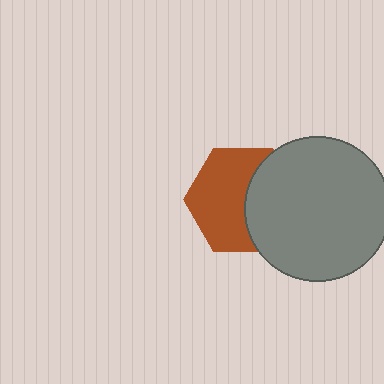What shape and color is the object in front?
The object in front is a gray circle.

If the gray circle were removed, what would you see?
You would see the complete brown hexagon.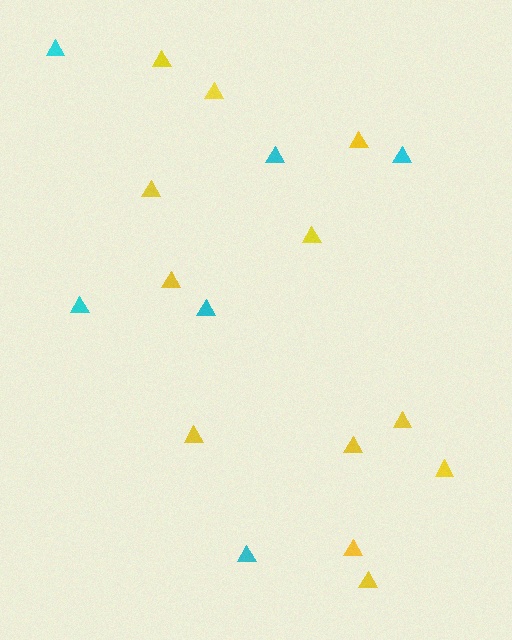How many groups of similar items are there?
There are 2 groups: one group of cyan triangles (6) and one group of yellow triangles (12).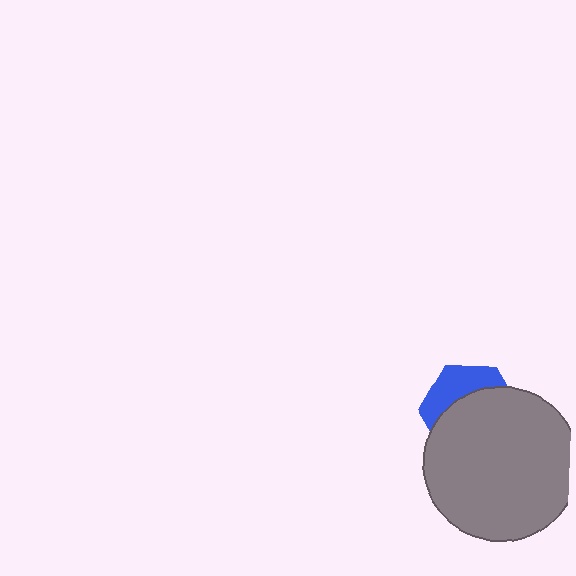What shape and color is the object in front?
The object in front is a gray circle.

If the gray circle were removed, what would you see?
You would see the complete blue hexagon.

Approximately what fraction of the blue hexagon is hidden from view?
Roughly 65% of the blue hexagon is hidden behind the gray circle.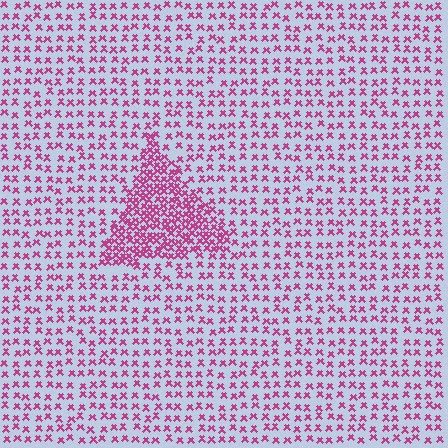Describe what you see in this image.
The image contains small magenta elements arranged at two different densities. A triangle-shaped region is visible where the elements are more densely packed than the surrounding area.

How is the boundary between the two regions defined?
The boundary is defined by a change in element density (approximately 2.4x ratio). All elements are the same color, size, and shape.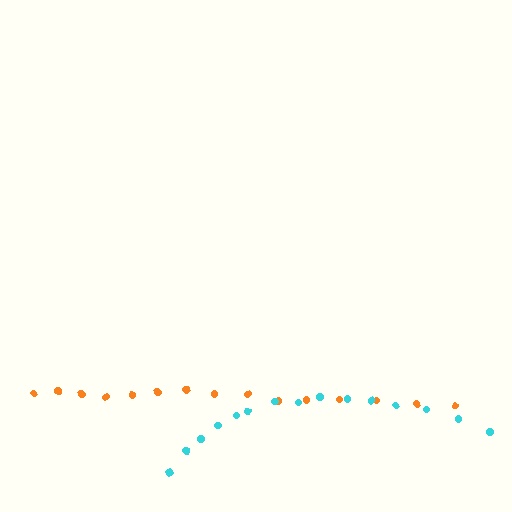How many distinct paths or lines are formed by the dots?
There are 2 distinct paths.